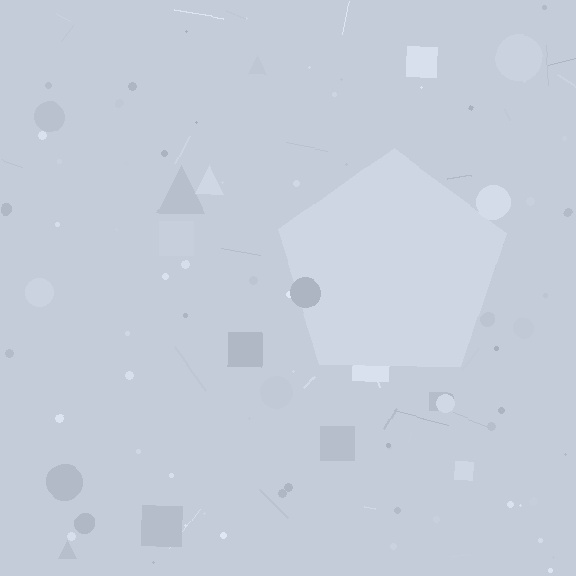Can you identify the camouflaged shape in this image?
The camouflaged shape is a pentagon.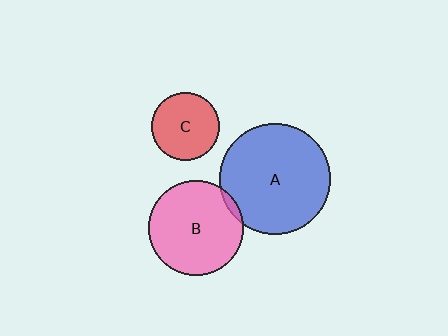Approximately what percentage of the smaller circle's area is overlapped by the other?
Approximately 5%.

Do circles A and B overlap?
Yes.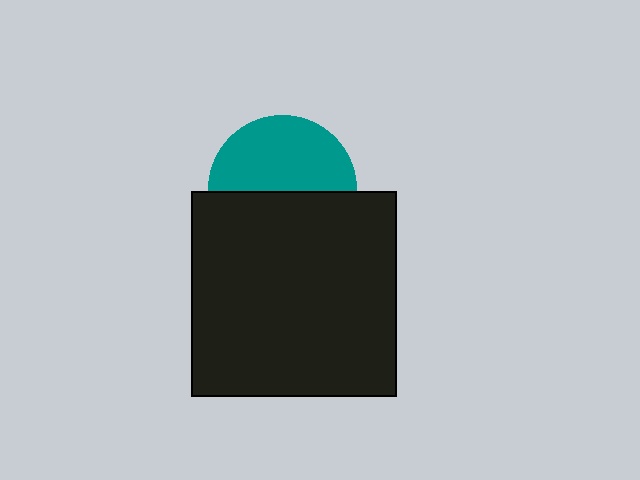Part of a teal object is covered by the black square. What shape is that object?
It is a circle.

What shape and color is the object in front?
The object in front is a black square.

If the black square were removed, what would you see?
You would see the complete teal circle.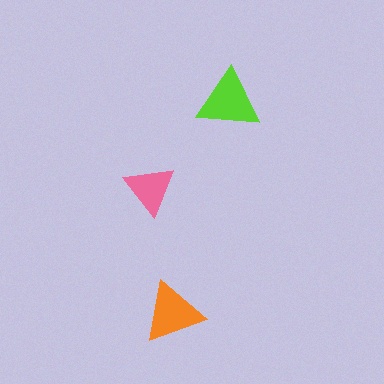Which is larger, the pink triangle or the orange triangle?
The orange one.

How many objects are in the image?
There are 3 objects in the image.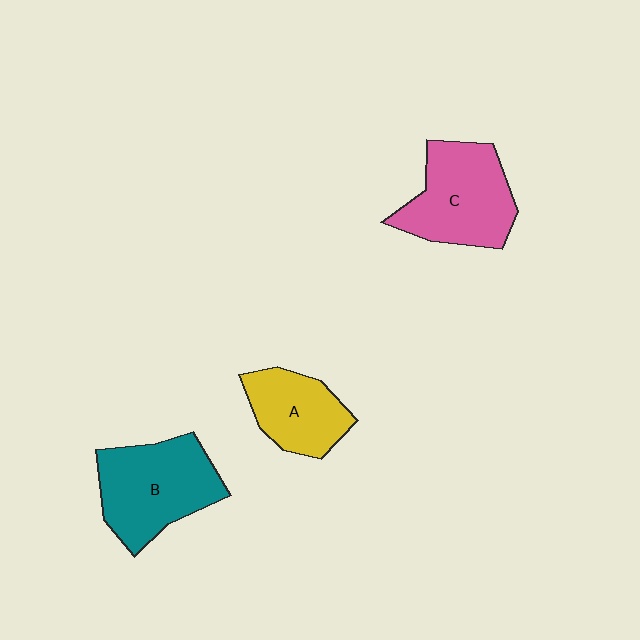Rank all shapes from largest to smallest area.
From largest to smallest: B (teal), C (pink), A (yellow).